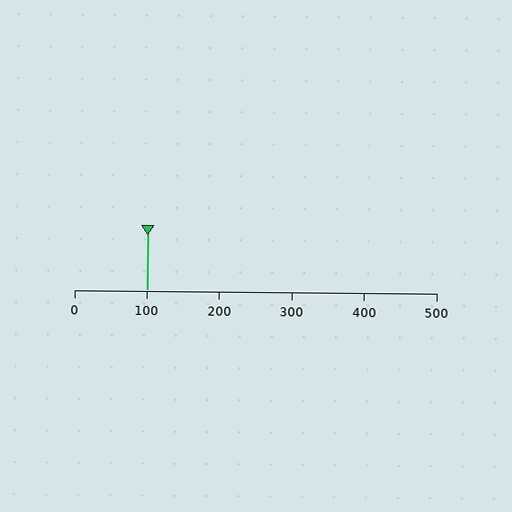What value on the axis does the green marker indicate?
The marker indicates approximately 100.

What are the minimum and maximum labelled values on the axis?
The axis runs from 0 to 500.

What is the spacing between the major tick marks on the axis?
The major ticks are spaced 100 apart.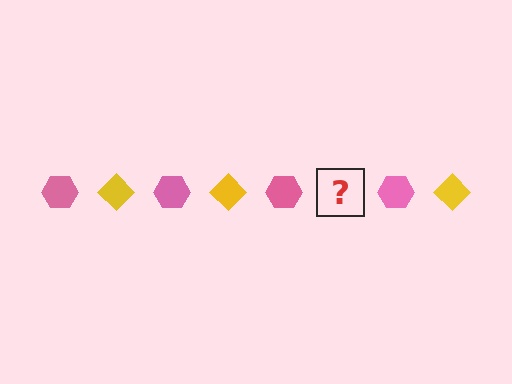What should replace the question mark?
The question mark should be replaced with a yellow diamond.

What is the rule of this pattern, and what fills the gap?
The rule is that the pattern alternates between pink hexagon and yellow diamond. The gap should be filled with a yellow diamond.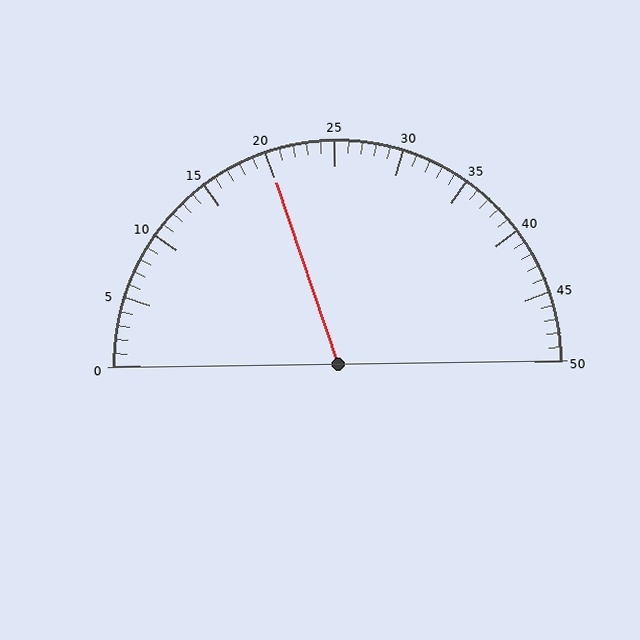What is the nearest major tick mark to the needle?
The nearest major tick mark is 20.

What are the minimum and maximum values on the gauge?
The gauge ranges from 0 to 50.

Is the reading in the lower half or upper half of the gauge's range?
The reading is in the lower half of the range (0 to 50).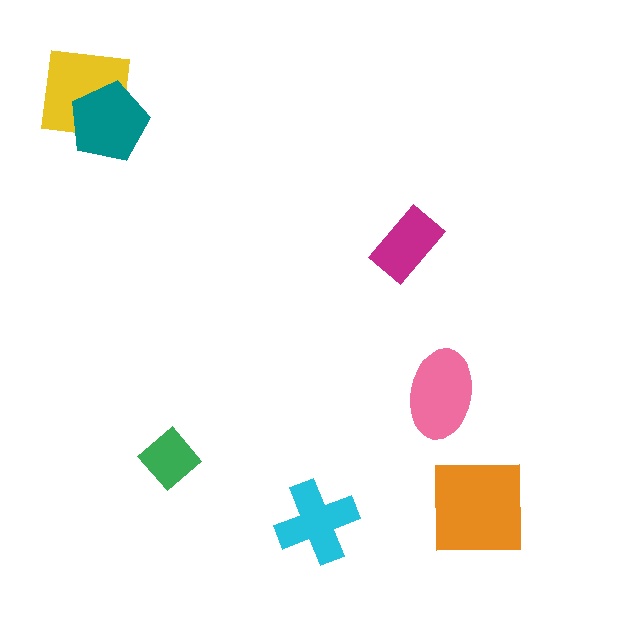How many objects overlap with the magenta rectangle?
0 objects overlap with the magenta rectangle.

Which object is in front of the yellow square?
The teal pentagon is in front of the yellow square.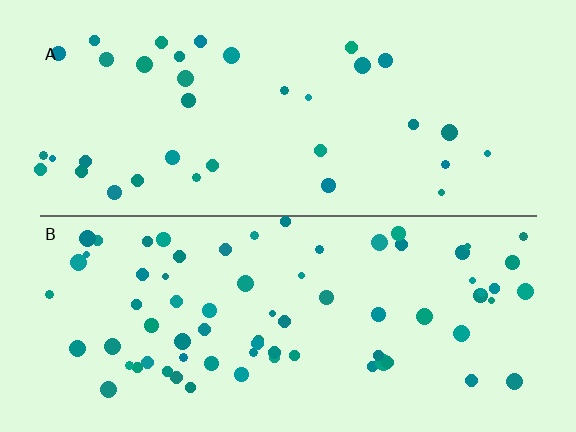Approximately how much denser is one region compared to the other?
Approximately 2.0× — region B over region A.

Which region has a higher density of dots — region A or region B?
B (the bottom).